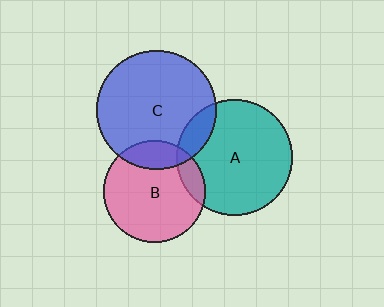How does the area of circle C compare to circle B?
Approximately 1.4 times.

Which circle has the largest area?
Circle C (blue).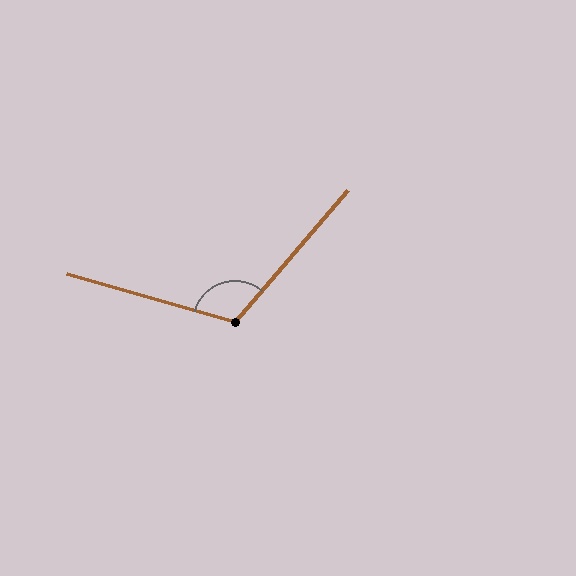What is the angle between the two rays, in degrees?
Approximately 115 degrees.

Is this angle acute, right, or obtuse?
It is obtuse.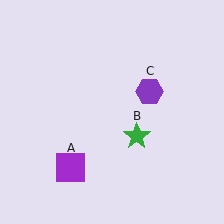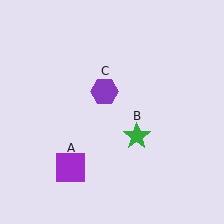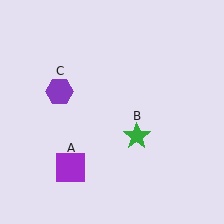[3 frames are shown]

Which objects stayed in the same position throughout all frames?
Purple square (object A) and green star (object B) remained stationary.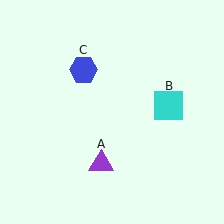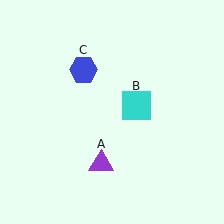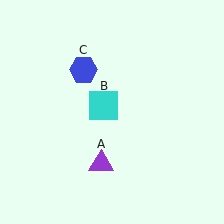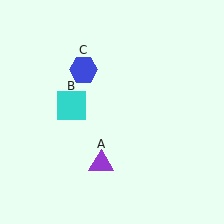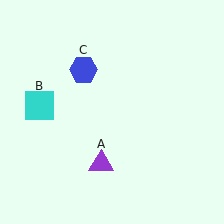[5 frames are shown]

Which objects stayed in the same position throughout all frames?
Purple triangle (object A) and blue hexagon (object C) remained stationary.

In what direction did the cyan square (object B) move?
The cyan square (object B) moved left.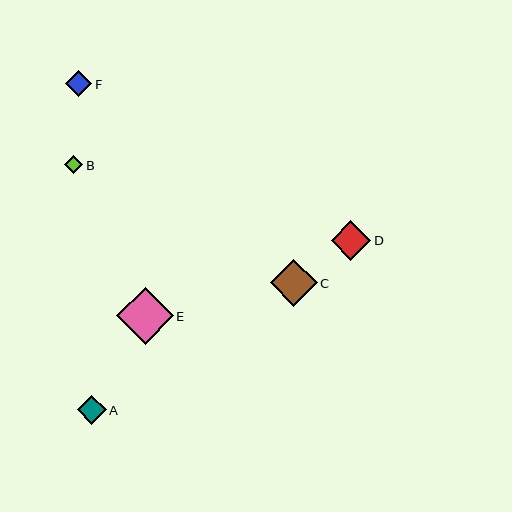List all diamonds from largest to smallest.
From largest to smallest: E, C, D, A, F, B.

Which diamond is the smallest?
Diamond B is the smallest with a size of approximately 18 pixels.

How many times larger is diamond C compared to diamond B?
Diamond C is approximately 2.6 times the size of diamond B.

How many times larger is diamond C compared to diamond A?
Diamond C is approximately 1.6 times the size of diamond A.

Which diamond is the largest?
Diamond E is the largest with a size of approximately 57 pixels.